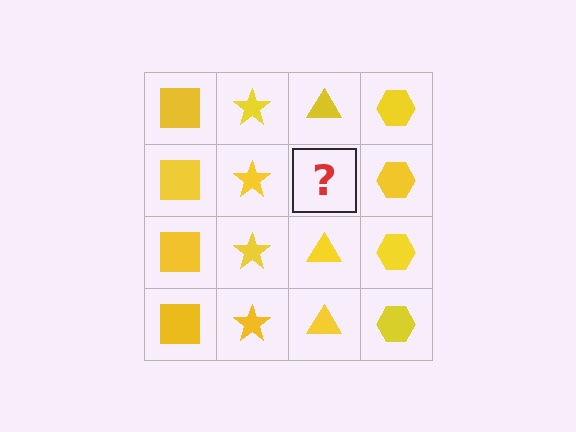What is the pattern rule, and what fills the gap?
The rule is that each column has a consistent shape. The gap should be filled with a yellow triangle.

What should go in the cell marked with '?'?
The missing cell should contain a yellow triangle.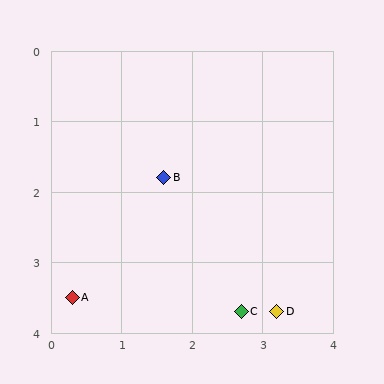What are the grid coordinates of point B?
Point B is at approximately (1.6, 1.8).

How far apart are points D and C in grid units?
Points D and C are about 0.5 grid units apart.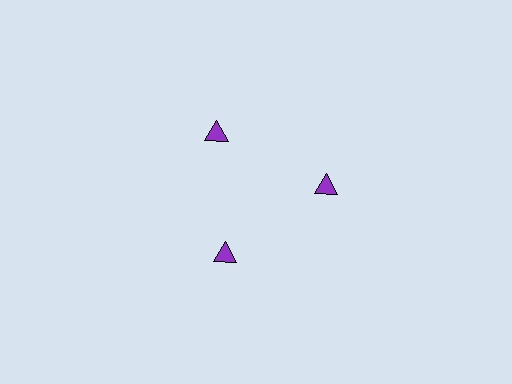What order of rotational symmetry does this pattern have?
This pattern has 3-fold rotational symmetry.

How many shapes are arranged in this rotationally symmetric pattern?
There are 3 shapes, arranged in 3 groups of 1.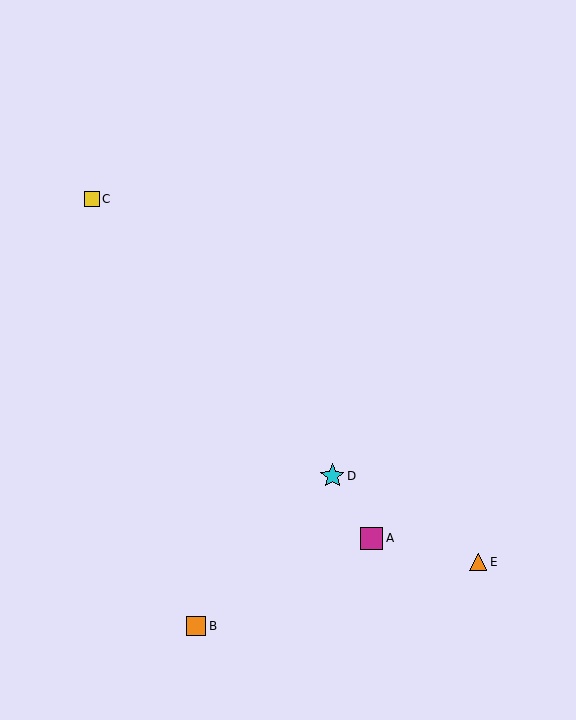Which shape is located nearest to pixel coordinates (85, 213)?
The yellow square (labeled C) at (92, 199) is nearest to that location.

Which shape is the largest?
The cyan star (labeled D) is the largest.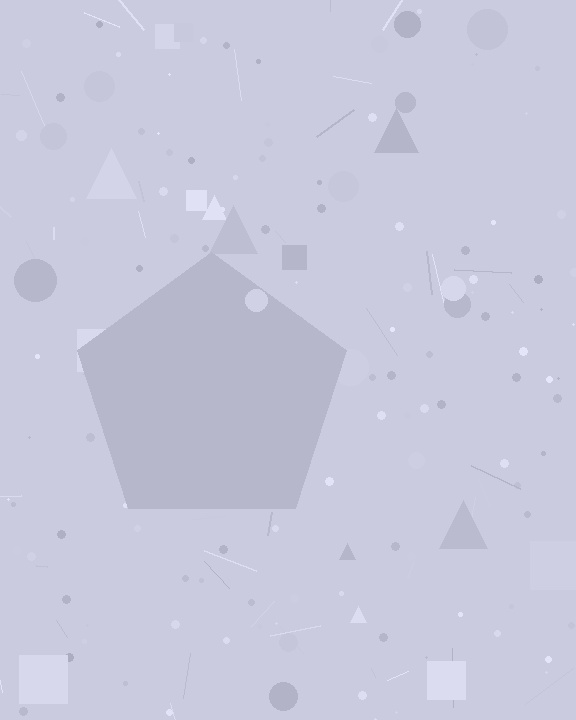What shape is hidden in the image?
A pentagon is hidden in the image.